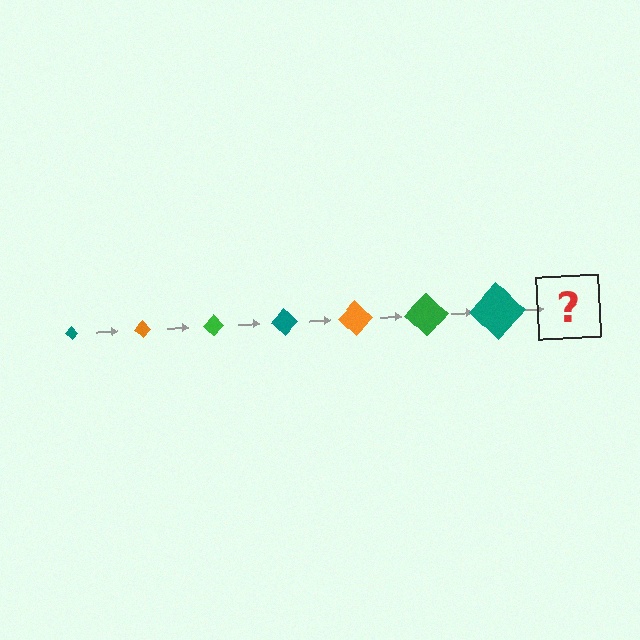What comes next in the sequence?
The next element should be an orange diamond, larger than the previous one.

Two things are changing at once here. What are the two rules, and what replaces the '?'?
The two rules are that the diamond grows larger each step and the color cycles through teal, orange, and green. The '?' should be an orange diamond, larger than the previous one.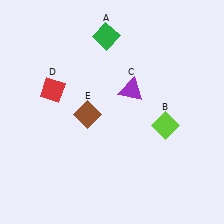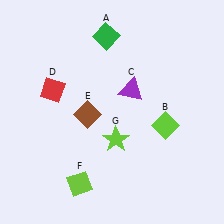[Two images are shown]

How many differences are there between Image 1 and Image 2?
There are 2 differences between the two images.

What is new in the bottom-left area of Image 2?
A lime diamond (F) was added in the bottom-left area of Image 2.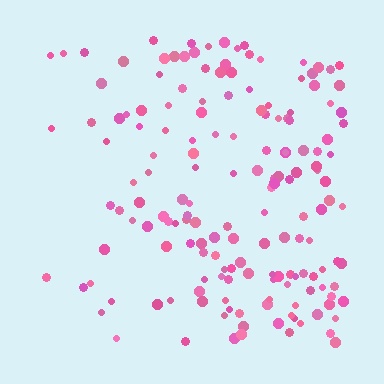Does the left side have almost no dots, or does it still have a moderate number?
Still a moderate number, just noticeably fewer than the right.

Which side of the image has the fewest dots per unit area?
The left.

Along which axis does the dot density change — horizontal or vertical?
Horizontal.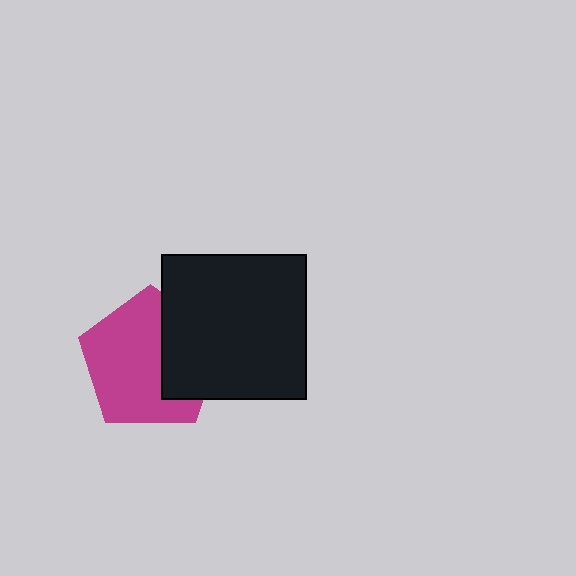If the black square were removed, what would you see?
You would see the complete magenta pentagon.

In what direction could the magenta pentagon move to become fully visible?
The magenta pentagon could move left. That would shift it out from behind the black square entirely.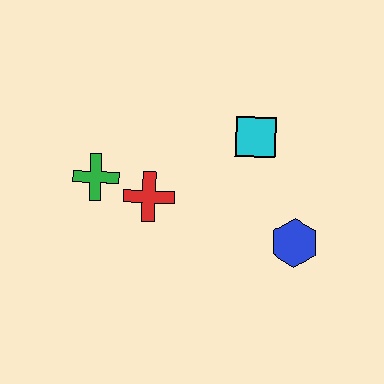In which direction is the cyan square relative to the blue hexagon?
The cyan square is above the blue hexagon.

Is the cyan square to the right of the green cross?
Yes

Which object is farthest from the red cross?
The blue hexagon is farthest from the red cross.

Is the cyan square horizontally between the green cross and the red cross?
No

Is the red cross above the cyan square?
No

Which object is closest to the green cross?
The red cross is closest to the green cross.